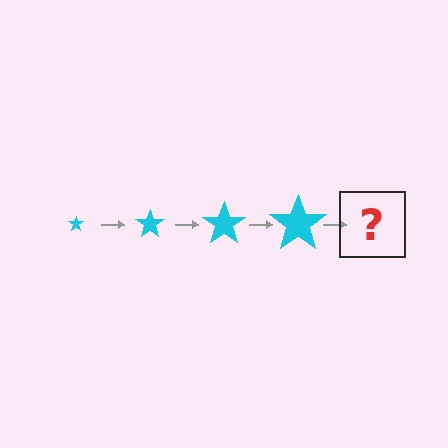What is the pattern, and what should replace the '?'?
The pattern is that the star gets progressively larger each step. The '?' should be a cyan star, larger than the previous one.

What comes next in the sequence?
The next element should be a cyan star, larger than the previous one.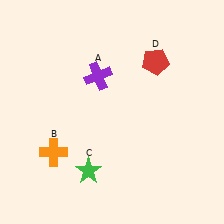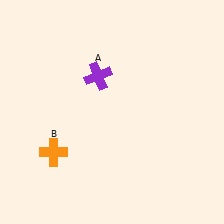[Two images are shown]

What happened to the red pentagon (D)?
The red pentagon (D) was removed in Image 2. It was in the top-right area of Image 1.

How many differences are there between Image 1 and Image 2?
There are 2 differences between the two images.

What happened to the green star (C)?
The green star (C) was removed in Image 2. It was in the bottom-left area of Image 1.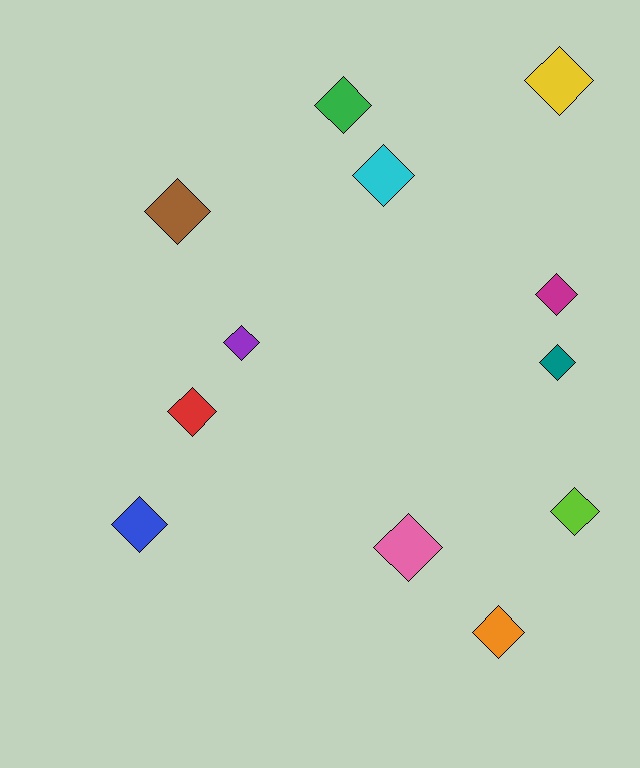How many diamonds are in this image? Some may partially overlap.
There are 12 diamonds.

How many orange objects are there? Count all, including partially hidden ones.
There is 1 orange object.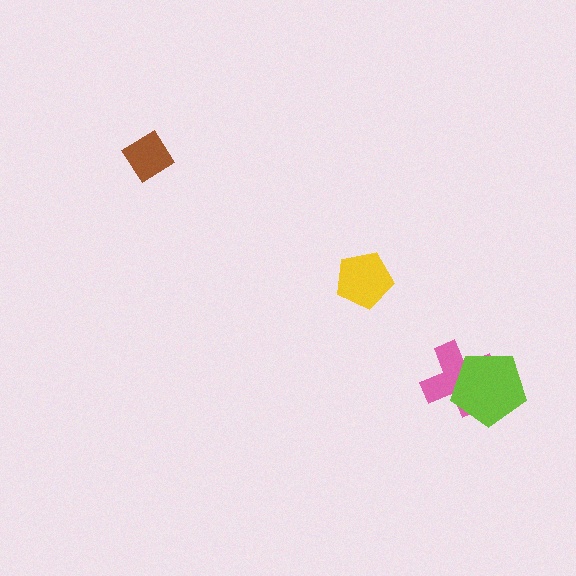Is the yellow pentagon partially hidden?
No, no other shape covers it.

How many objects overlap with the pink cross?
1 object overlaps with the pink cross.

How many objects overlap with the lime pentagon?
1 object overlaps with the lime pentagon.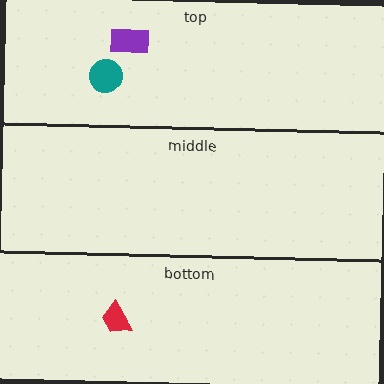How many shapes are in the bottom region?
1.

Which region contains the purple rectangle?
The top region.